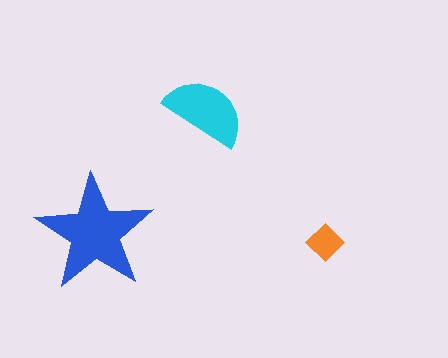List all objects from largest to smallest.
The blue star, the cyan semicircle, the orange diamond.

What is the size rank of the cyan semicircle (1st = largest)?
2nd.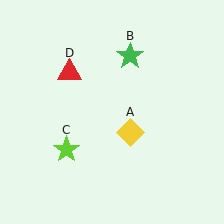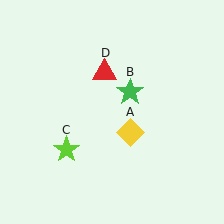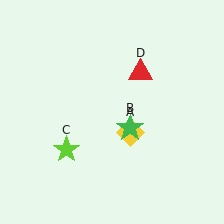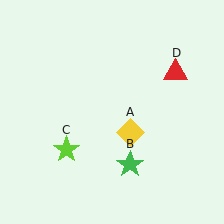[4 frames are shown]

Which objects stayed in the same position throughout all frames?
Yellow diamond (object A) and lime star (object C) remained stationary.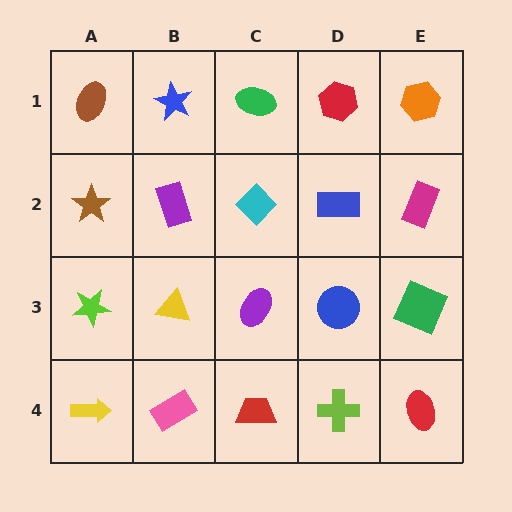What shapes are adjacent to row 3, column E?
A magenta rectangle (row 2, column E), a red ellipse (row 4, column E), a blue circle (row 3, column D).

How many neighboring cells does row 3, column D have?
4.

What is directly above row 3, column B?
A purple rectangle.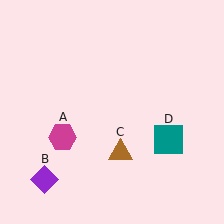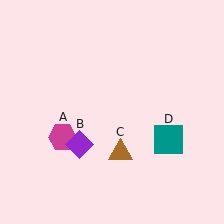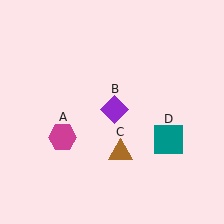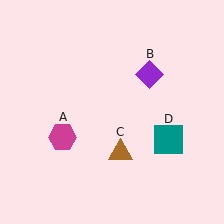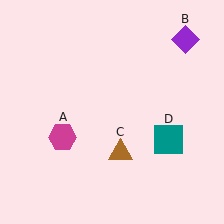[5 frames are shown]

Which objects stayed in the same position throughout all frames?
Magenta hexagon (object A) and brown triangle (object C) and teal square (object D) remained stationary.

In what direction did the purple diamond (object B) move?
The purple diamond (object B) moved up and to the right.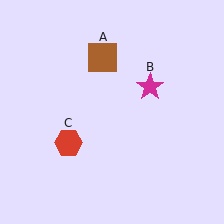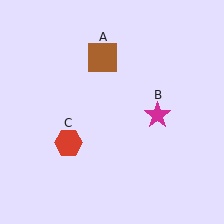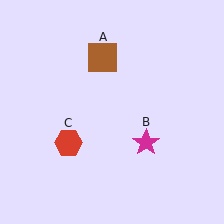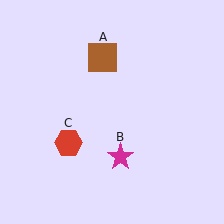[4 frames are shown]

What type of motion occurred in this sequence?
The magenta star (object B) rotated clockwise around the center of the scene.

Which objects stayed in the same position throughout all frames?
Brown square (object A) and red hexagon (object C) remained stationary.